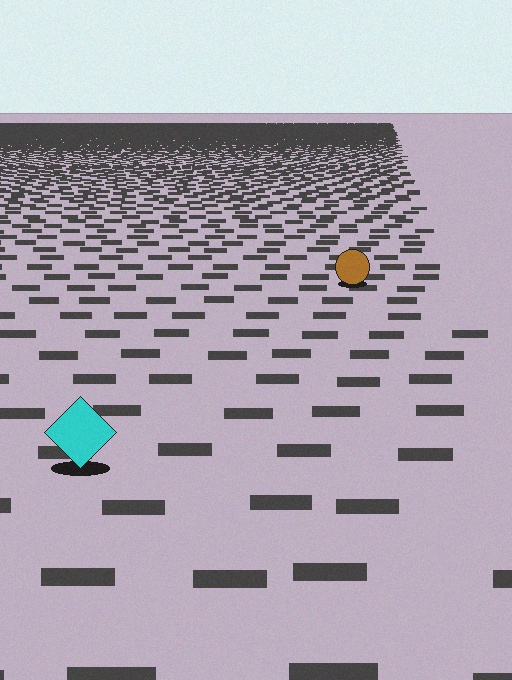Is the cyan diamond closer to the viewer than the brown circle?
Yes. The cyan diamond is closer — you can tell from the texture gradient: the ground texture is coarser near it.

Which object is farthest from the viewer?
The brown circle is farthest from the viewer. It appears smaller and the ground texture around it is denser.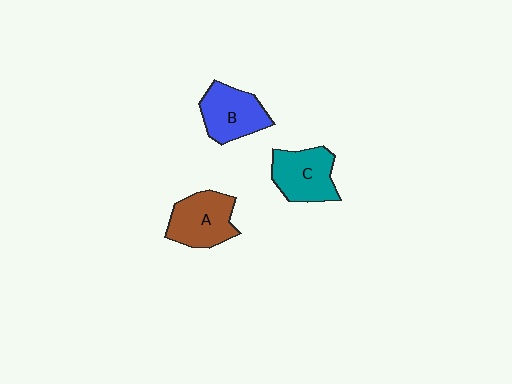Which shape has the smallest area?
Shape B (blue).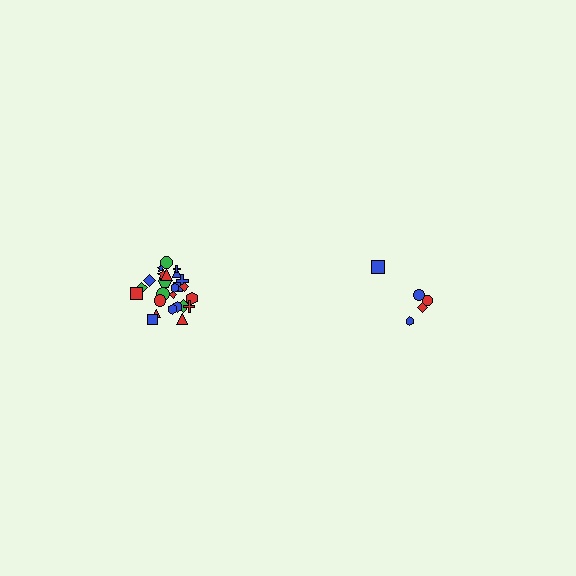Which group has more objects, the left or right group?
The left group.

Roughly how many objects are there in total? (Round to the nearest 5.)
Roughly 30 objects in total.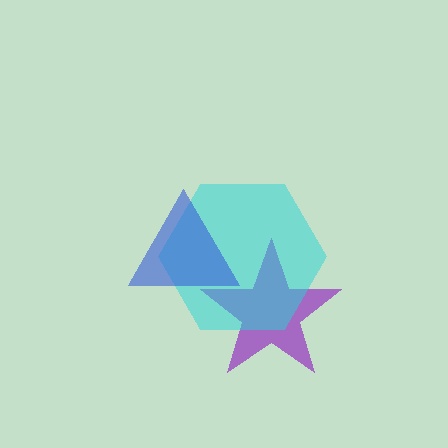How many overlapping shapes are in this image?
There are 3 overlapping shapes in the image.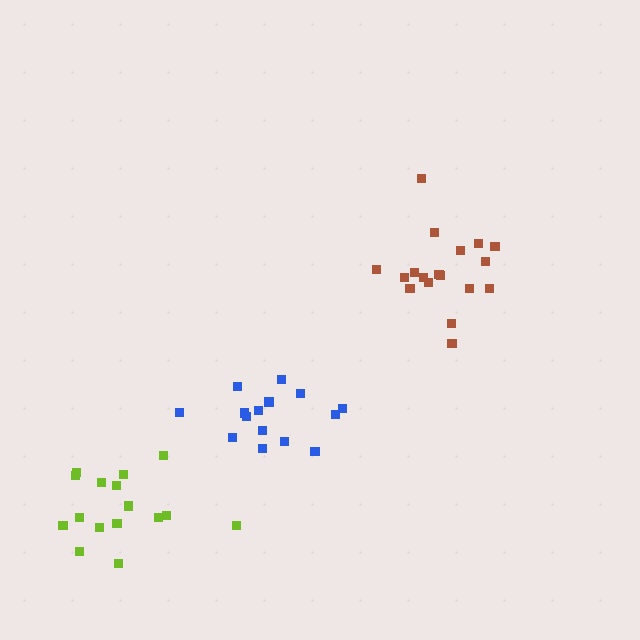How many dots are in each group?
Group 1: 18 dots, Group 2: 16 dots, Group 3: 15 dots (49 total).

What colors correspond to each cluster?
The clusters are colored: brown, lime, blue.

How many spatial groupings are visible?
There are 3 spatial groupings.